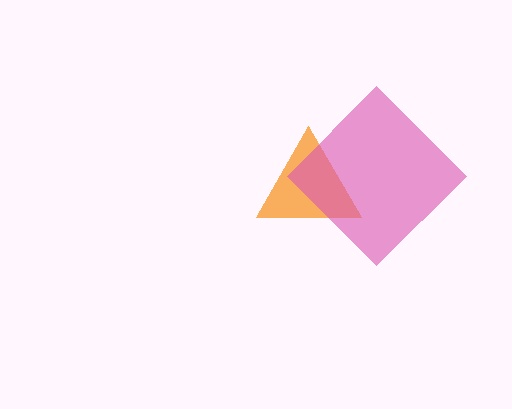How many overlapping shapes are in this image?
There are 2 overlapping shapes in the image.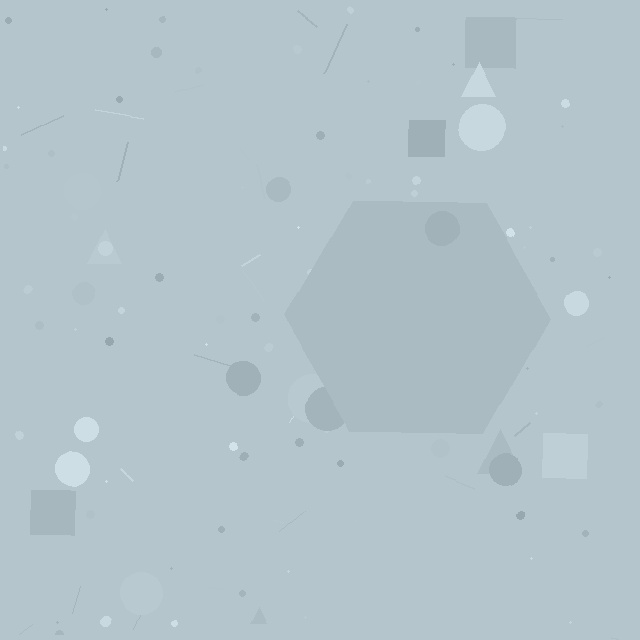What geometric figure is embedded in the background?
A hexagon is embedded in the background.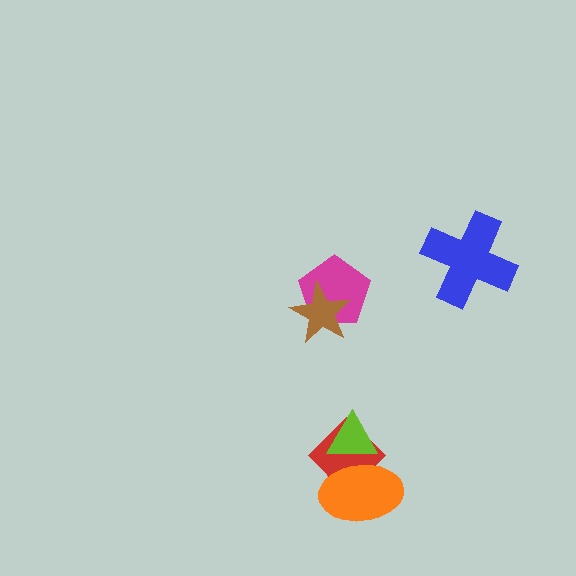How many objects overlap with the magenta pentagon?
1 object overlaps with the magenta pentagon.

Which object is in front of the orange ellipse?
The lime triangle is in front of the orange ellipse.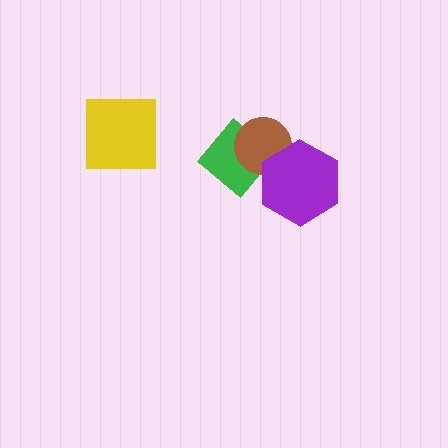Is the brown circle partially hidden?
Yes, it is partially covered by another shape.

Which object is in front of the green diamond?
The brown circle is in front of the green diamond.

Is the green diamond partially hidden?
Yes, it is partially covered by another shape.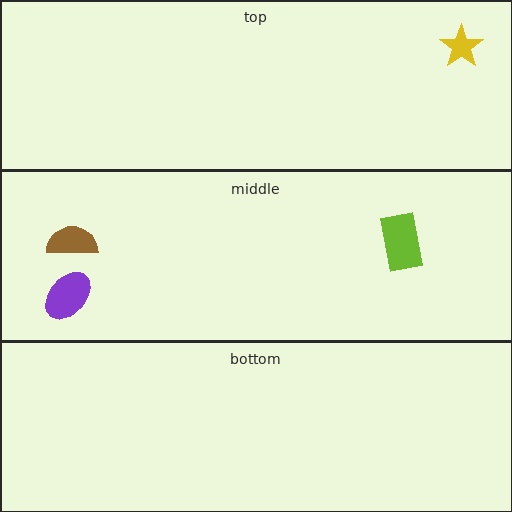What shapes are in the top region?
The yellow star.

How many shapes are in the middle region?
3.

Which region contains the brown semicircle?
The middle region.